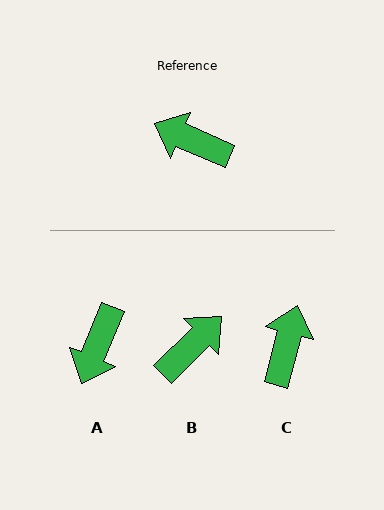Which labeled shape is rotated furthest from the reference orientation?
B, about 112 degrees away.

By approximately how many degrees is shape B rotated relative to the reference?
Approximately 112 degrees clockwise.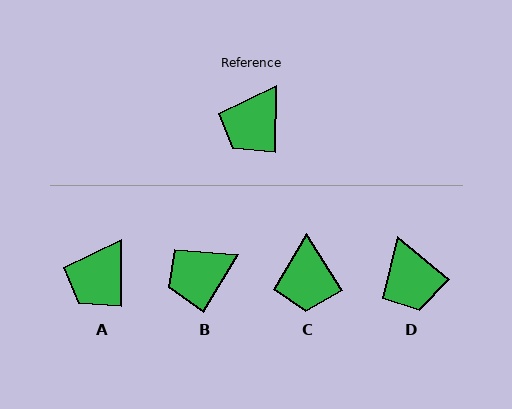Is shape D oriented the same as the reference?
No, it is off by about 51 degrees.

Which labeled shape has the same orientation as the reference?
A.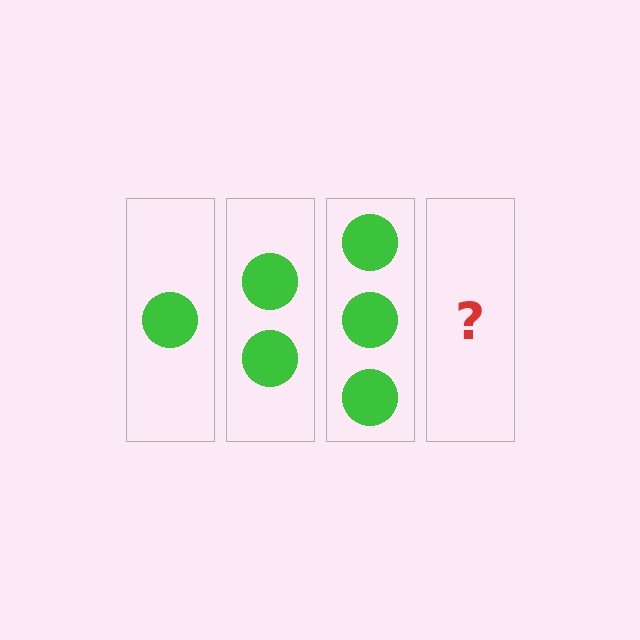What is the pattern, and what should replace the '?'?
The pattern is that each step adds one more circle. The '?' should be 4 circles.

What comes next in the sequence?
The next element should be 4 circles.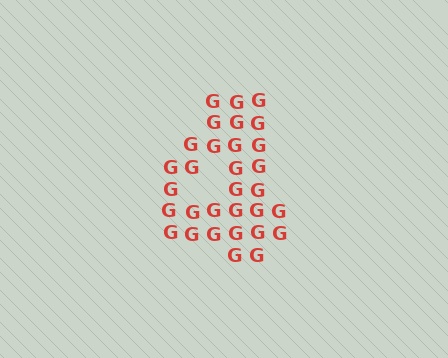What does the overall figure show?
The overall figure shows the digit 4.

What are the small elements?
The small elements are letter G's.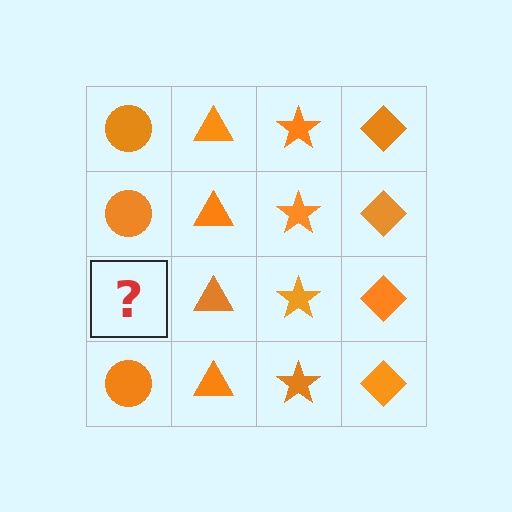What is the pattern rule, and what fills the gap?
The rule is that each column has a consistent shape. The gap should be filled with an orange circle.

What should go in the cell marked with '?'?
The missing cell should contain an orange circle.